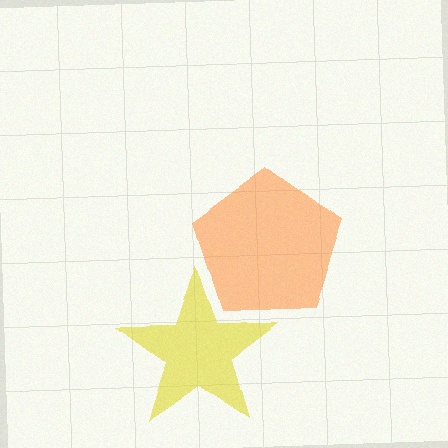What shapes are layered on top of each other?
The layered shapes are: a yellow star, an orange pentagon.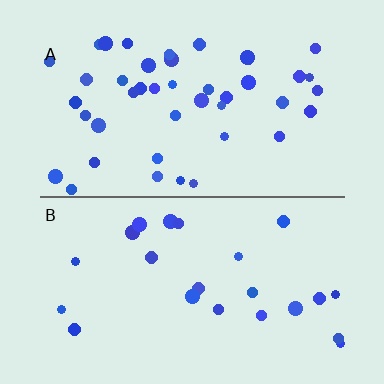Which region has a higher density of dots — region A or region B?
A (the top).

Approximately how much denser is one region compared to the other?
Approximately 1.9× — region A over region B.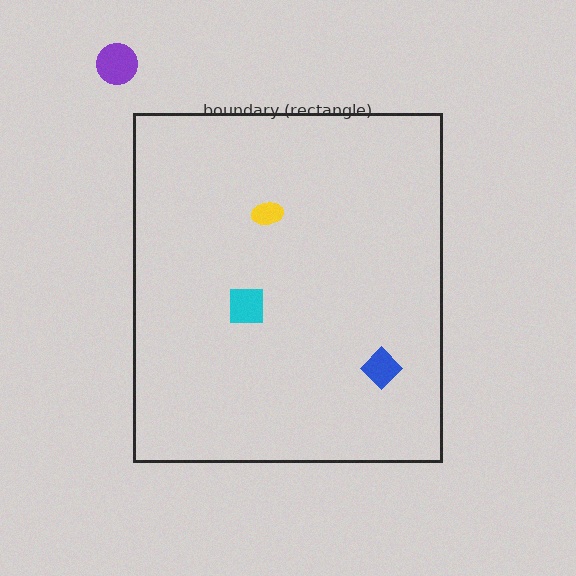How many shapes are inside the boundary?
3 inside, 1 outside.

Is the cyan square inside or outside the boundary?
Inside.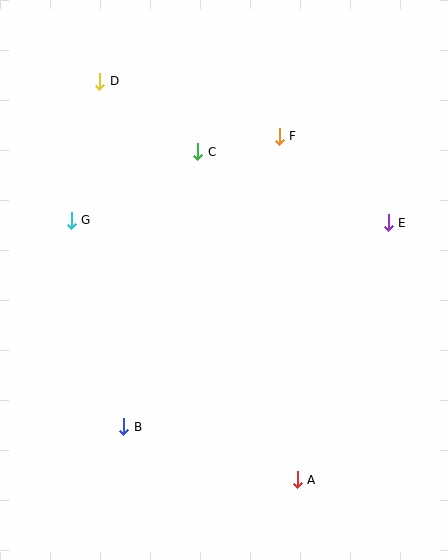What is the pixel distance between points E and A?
The distance between E and A is 273 pixels.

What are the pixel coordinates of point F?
Point F is at (279, 136).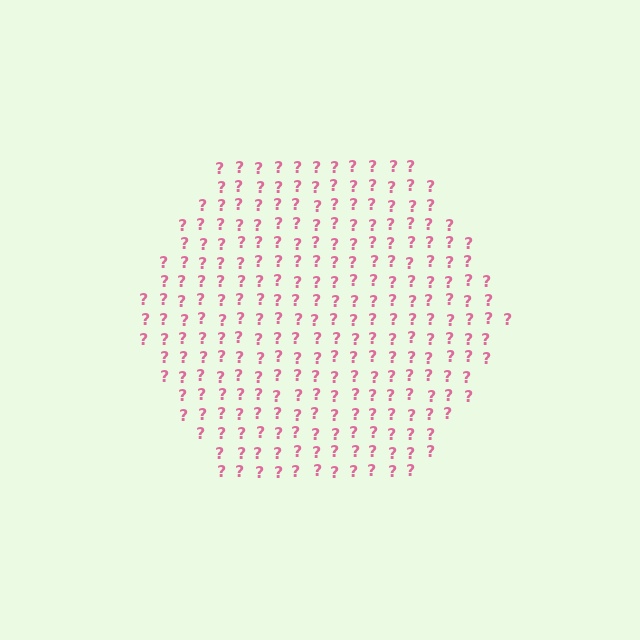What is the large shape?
The large shape is a hexagon.